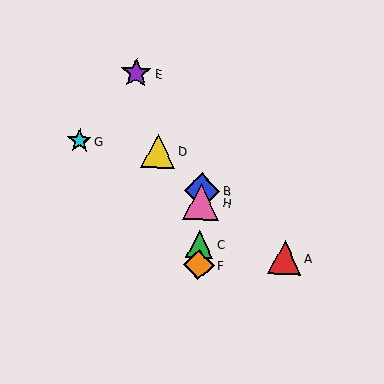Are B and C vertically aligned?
Yes, both are at x≈202.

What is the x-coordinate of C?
Object C is at x≈200.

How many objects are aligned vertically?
4 objects (B, C, F, H) are aligned vertically.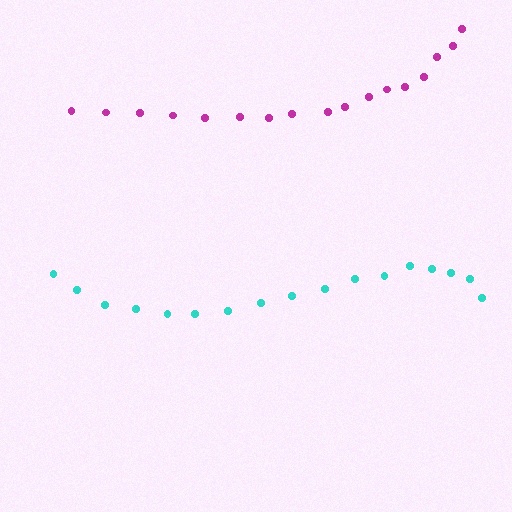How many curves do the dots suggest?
There are 2 distinct paths.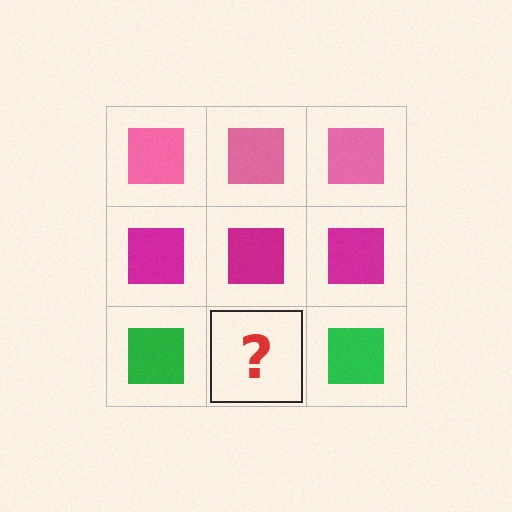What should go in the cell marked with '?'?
The missing cell should contain a green square.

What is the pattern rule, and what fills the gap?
The rule is that each row has a consistent color. The gap should be filled with a green square.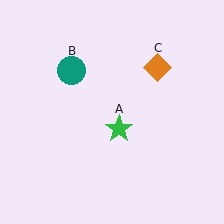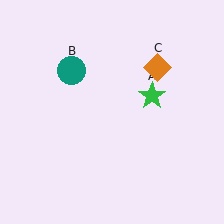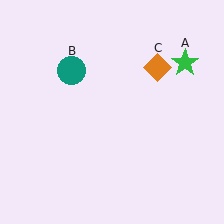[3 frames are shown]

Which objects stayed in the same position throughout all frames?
Teal circle (object B) and orange diamond (object C) remained stationary.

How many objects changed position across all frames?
1 object changed position: green star (object A).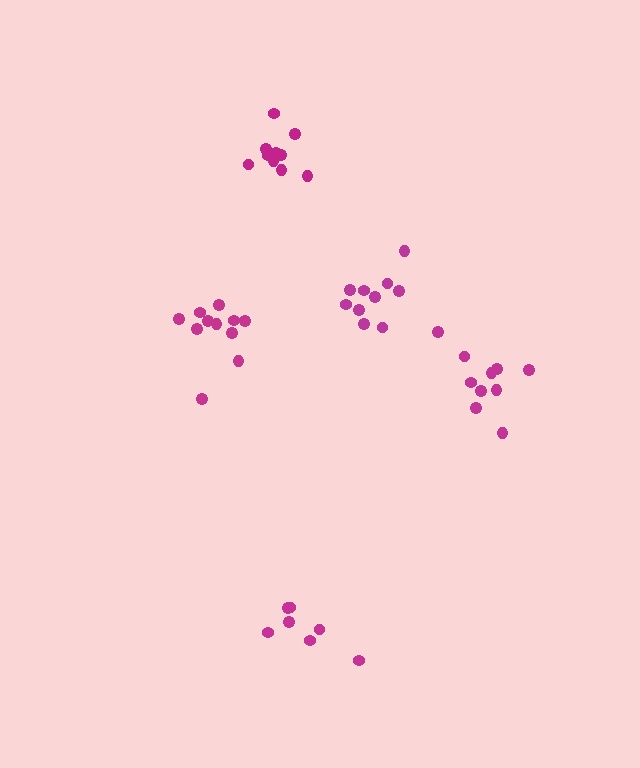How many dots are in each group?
Group 1: 10 dots, Group 2: 11 dots, Group 3: 10 dots, Group 4: 10 dots, Group 5: 7 dots (48 total).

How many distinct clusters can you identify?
There are 5 distinct clusters.